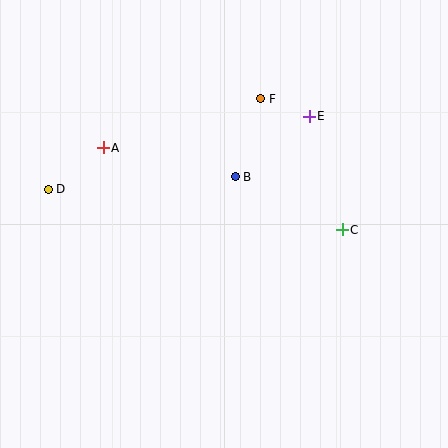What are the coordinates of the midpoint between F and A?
The midpoint between F and A is at (182, 123).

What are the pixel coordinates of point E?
Point E is at (309, 116).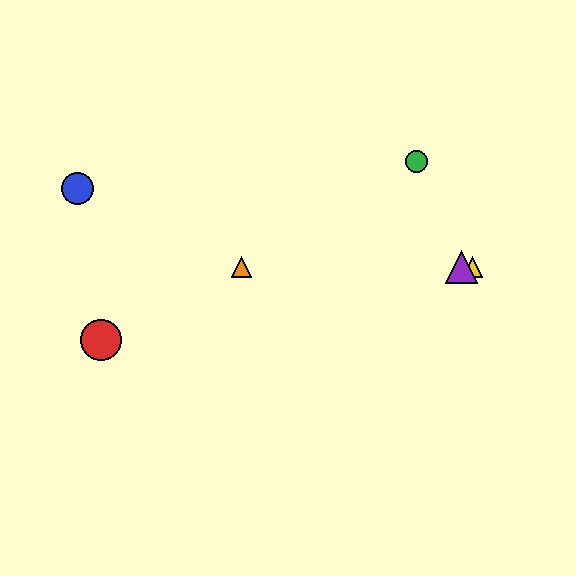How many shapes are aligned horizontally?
3 shapes (the yellow triangle, the purple triangle, the orange triangle) are aligned horizontally.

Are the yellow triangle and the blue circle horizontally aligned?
No, the yellow triangle is at y≈267 and the blue circle is at y≈188.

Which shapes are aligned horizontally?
The yellow triangle, the purple triangle, the orange triangle are aligned horizontally.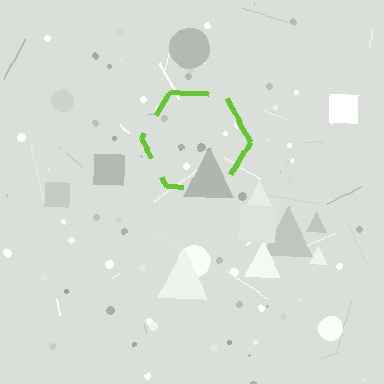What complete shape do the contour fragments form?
The contour fragments form a hexagon.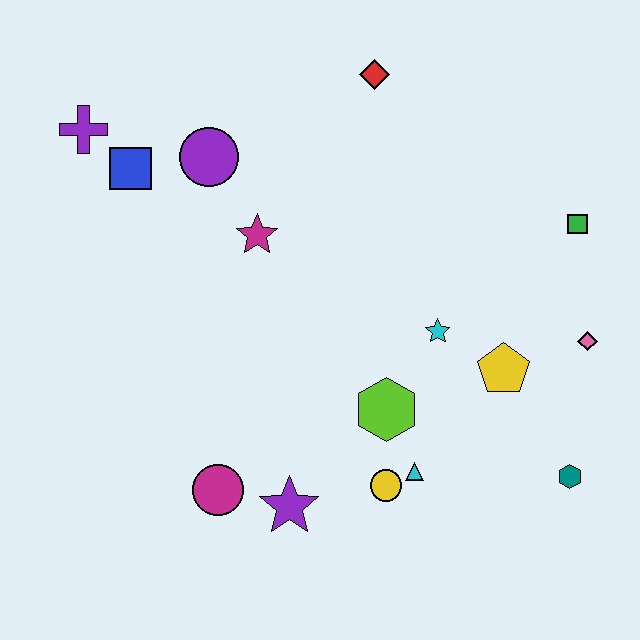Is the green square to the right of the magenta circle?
Yes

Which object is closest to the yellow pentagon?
The cyan star is closest to the yellow pentagon.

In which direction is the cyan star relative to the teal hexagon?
The cyan star is above the teal hexagon.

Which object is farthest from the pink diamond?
The purple cross is farthest from the pink diamond.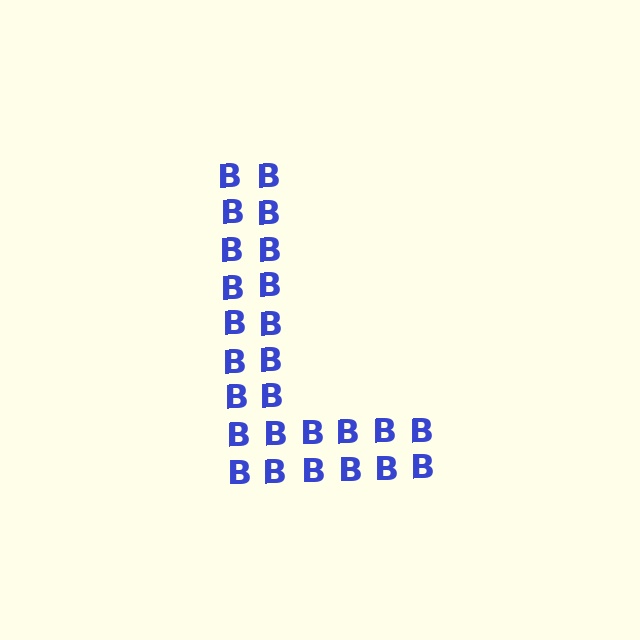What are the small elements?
The small elements are letter B's.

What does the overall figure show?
The overall figure shows the letter L.